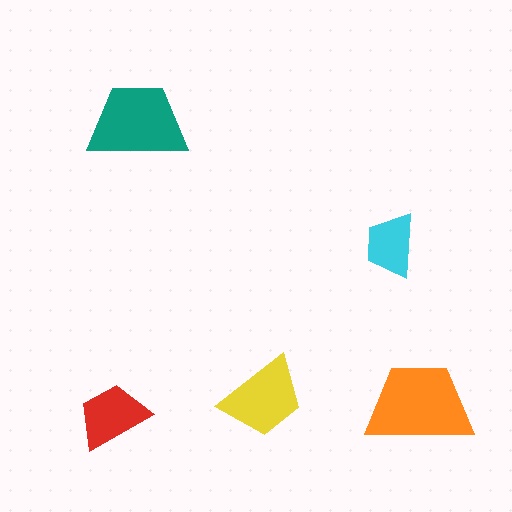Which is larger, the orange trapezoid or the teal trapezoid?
The orange one.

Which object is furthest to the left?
The red trapezoid is leftmost.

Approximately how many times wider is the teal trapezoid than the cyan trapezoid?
About 1.5 times wider.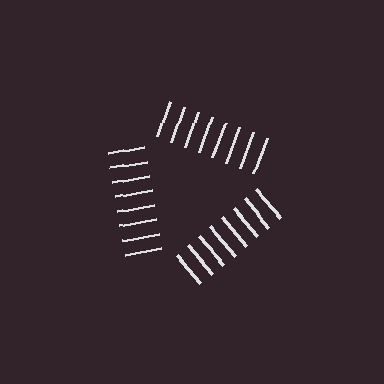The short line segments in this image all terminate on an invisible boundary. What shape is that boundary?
An illusory triangle — the line segments terminate on its edges but no continuous stroke is drawn.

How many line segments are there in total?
24 — 8 along each of the 3 edges.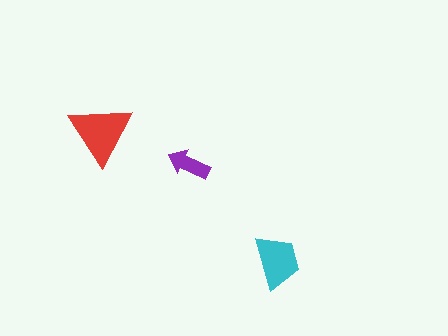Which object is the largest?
The red triangle.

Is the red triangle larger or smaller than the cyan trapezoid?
Larger.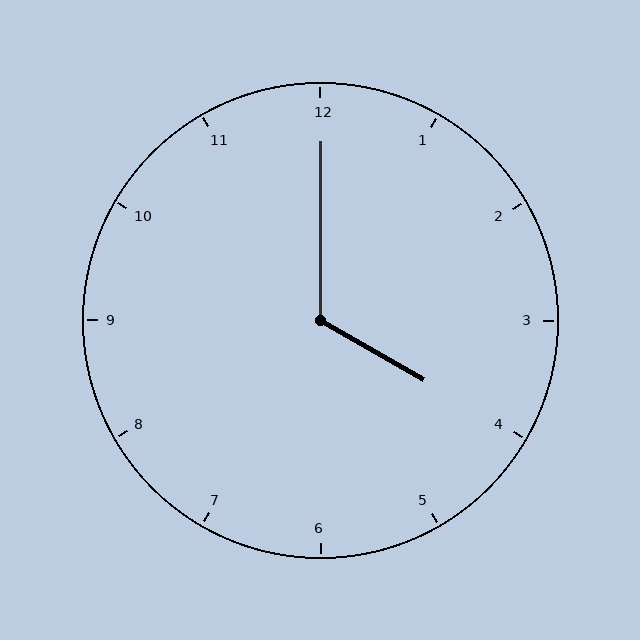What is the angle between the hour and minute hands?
Approximately 120 degrees.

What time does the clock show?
4:00.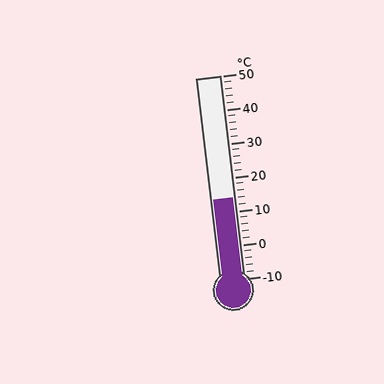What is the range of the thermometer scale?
The thermometer scale ranges from -10°C to 50°C.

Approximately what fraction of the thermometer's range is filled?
The thermometer is filled to approximately 40% of its range.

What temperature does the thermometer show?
The thermometer shows approximately 14°C.